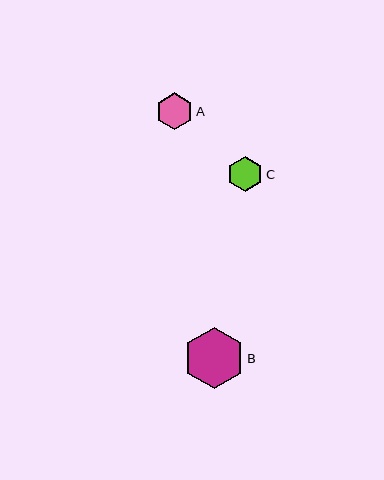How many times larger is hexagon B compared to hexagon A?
Hexagon B is approximately 1.6 times the size of hexagon A.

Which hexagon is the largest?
Hexagon B is the largest with a size of approximately 61 pixels.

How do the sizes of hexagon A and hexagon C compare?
Hexagon A and hexagon C are approximately the same size.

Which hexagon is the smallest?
Hexagon C is the smallest with a size of approximately 36 pixels.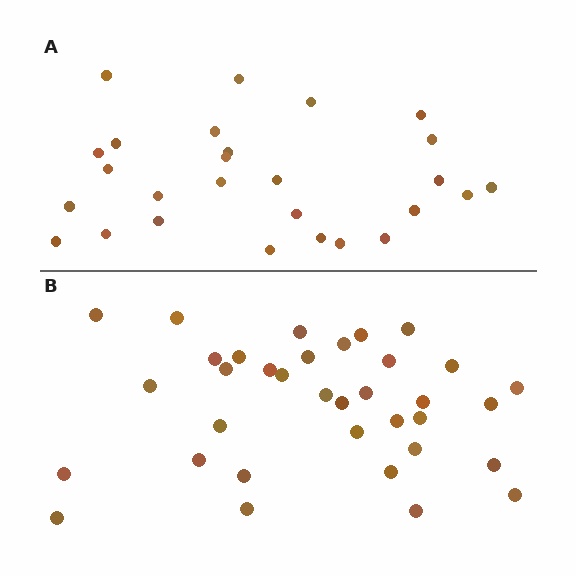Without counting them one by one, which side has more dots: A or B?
Region B (the bottom region) has more dots.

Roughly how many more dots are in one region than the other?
Region B has roughly 8 or so more dots than region A.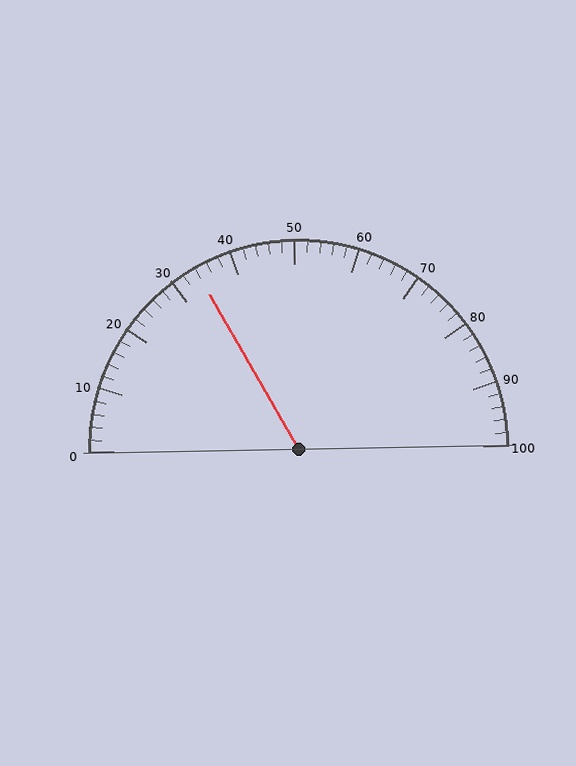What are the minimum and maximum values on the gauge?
The gauge ranges from 0 to 100.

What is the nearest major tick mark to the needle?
The nearest major tick mark is 30.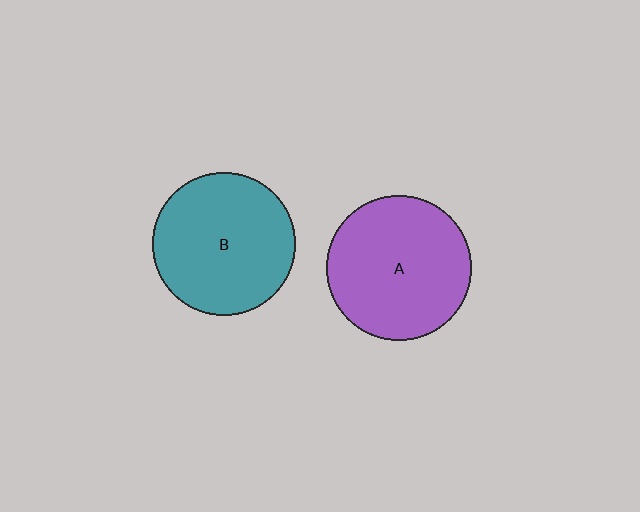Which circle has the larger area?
Circle A (purple).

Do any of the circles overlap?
No, none of the circles overlap.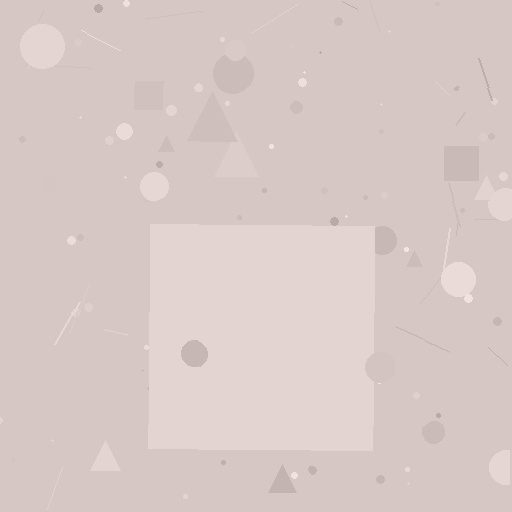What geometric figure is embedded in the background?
A square is embedded in the background.